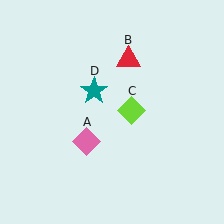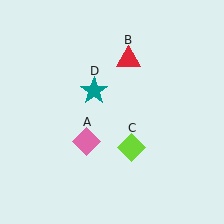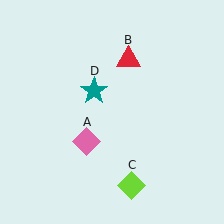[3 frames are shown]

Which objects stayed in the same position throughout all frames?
Pink diamond (object A) and red triangle (object B) and teal star (object D) remained stationary.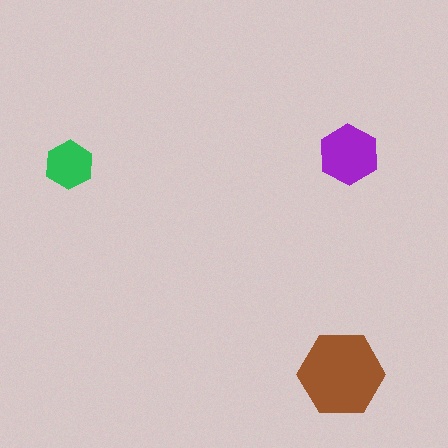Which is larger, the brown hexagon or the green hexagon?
The brown one.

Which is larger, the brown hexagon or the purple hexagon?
The brown one.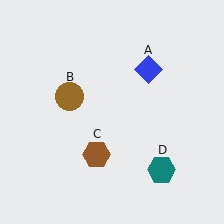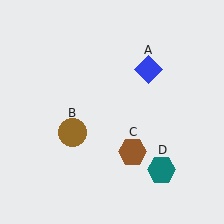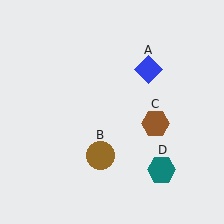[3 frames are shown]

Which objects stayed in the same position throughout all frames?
Blue diamond (object A) and teal hexagon (object D) remained stationary.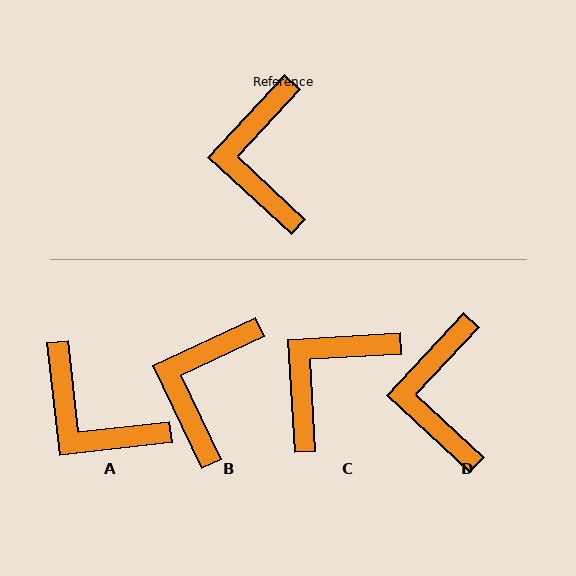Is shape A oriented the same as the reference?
No, it is off by about 49 degrees.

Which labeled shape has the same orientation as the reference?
D.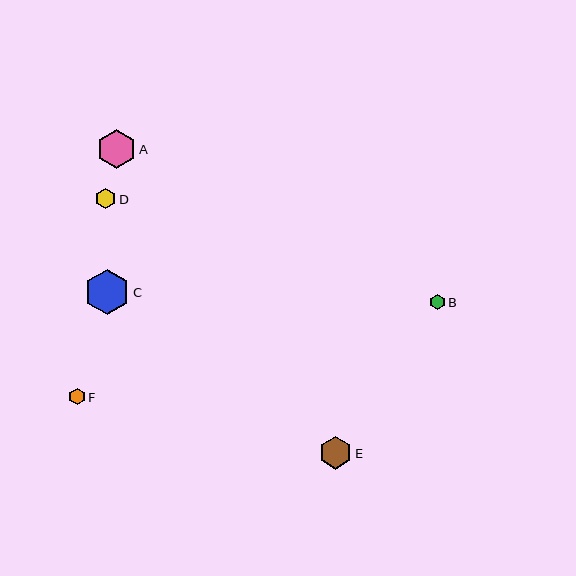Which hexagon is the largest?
Hexagon C is the largest with a size of approximately 45 pixels.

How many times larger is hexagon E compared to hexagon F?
Hexagon E is approximately 2.0 times the size of hexagon F.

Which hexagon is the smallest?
Hexagon B is the smallest with a size of approximately 16 pixels.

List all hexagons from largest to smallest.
From largest to smallest: C, A, E, D, F, B.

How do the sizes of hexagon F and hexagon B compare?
Hexagon F and hexagon B are approximately the same size.